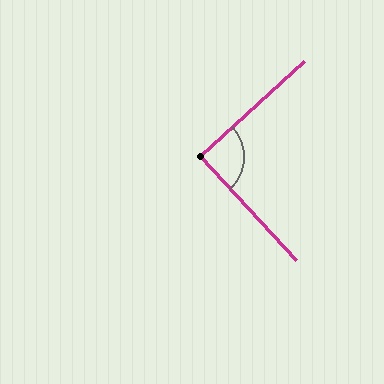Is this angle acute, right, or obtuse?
It is approximately a right angle.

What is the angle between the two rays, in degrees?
Approximately 90 degrees.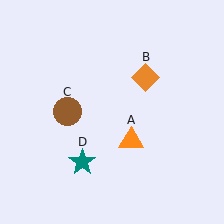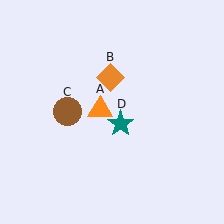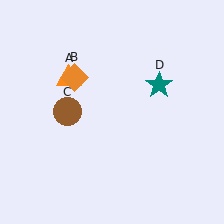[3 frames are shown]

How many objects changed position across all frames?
3 objects changed position: orange triangle (object A), orange diamond (object B), teal star (object D).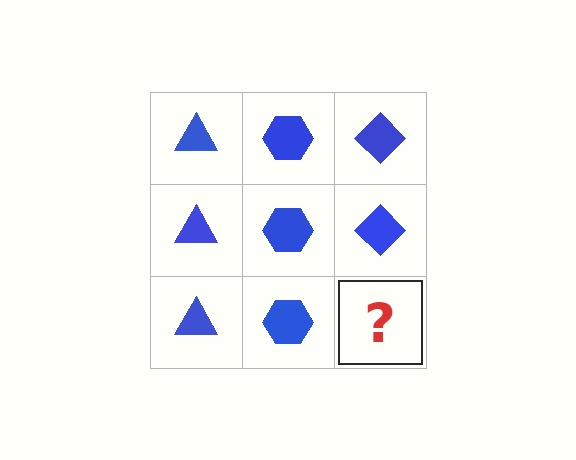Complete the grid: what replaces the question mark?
The question mark should be replaced with a blue diamond.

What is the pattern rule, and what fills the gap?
The rule is that each column has a consistent shape. The gap should be filled with a blue diamond.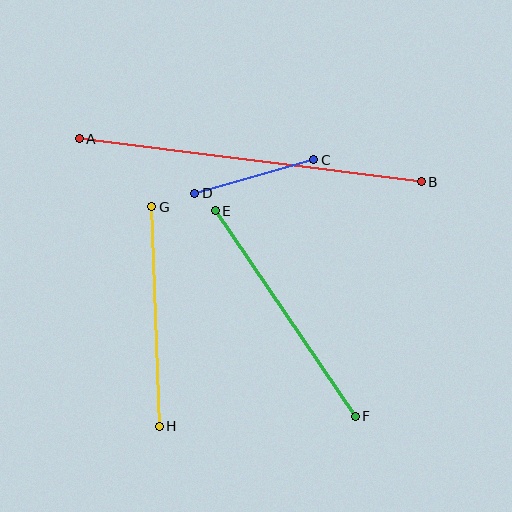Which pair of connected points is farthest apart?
Points A and B are farthest apart.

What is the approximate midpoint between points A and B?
The midpoint is at approximately (250, 160) pixels.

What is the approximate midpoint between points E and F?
The midpoint is at approximately (285, 313) pixels.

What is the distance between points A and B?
The distance is approximately 345 pixels.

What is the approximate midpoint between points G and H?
The midpoint is at approximately (156, 316) pixels.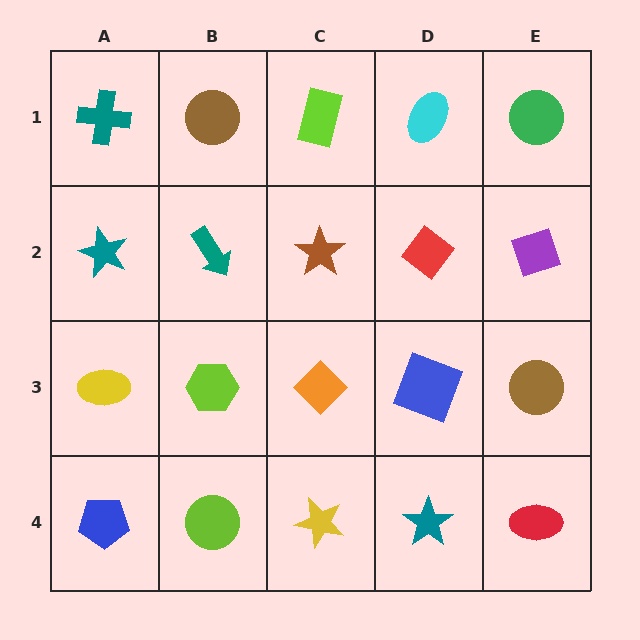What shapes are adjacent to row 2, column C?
A lime rectangle (row 1, column C), an orange diamond (row 3, column C), a teal arrow (row 2, column B), a red diamond (row 2, column D).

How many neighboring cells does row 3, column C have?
4.